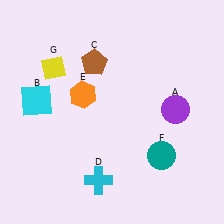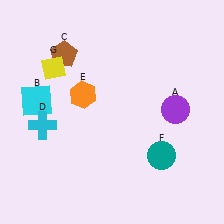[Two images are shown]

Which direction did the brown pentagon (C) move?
The brown pentagon (C) moved left.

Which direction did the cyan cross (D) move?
The cyan cross (D) moved left.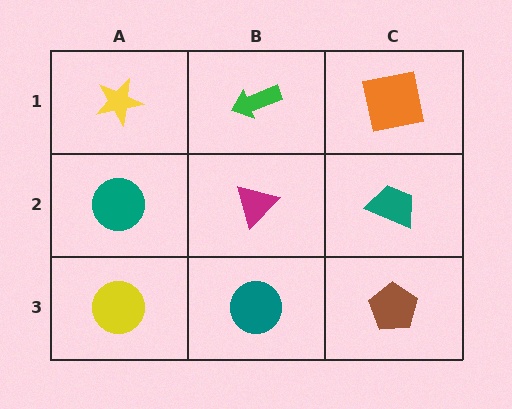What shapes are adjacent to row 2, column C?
An orange square (row 1, column C), a brown pentagon (row 3, column C), a magenta triangle (row 2, column B).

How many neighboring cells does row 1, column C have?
2.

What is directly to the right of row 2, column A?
A magenta triangle.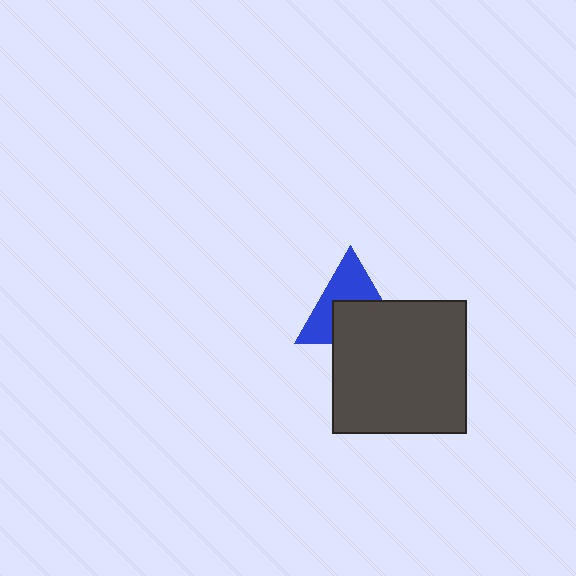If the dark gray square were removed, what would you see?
You would see the complete blue triangle.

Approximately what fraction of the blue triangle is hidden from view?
Roughly 50% of the blue triangle is hidden behind the dark gray square.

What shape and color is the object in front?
The object in front is a dark gray square.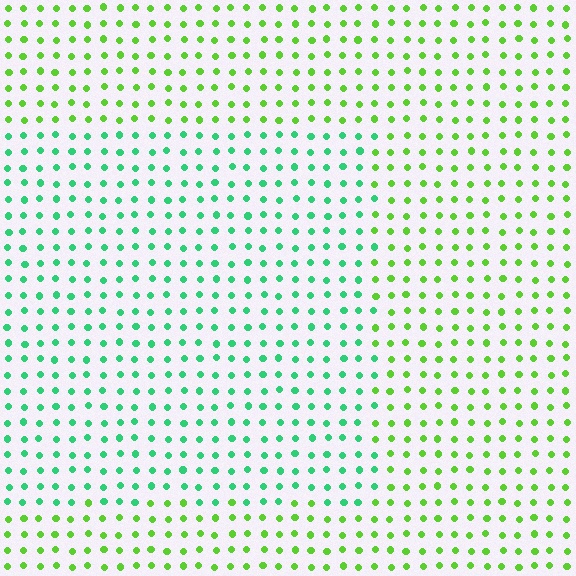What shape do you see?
I see a rectangle.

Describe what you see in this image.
The image is filled with small lime elements in a uniform arrangement. A rectangle-shaped region is visible where the elements are tinted to a slightly different hue, forming a subtle color boundary.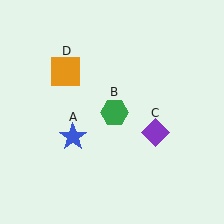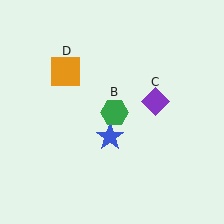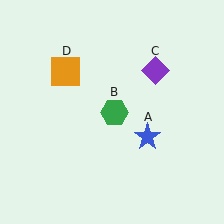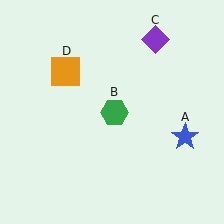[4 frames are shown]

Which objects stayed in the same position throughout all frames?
Green hexagon (object B) and orange square (object D) remained stationary.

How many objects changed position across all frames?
2 objects changed position: blue star (object A), purple diamond (object C).